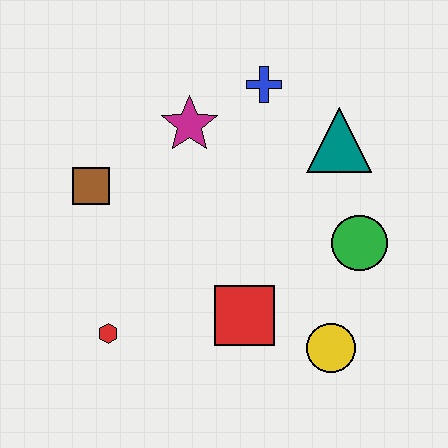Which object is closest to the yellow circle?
The red square is closest to the yellow circle.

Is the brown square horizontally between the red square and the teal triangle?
No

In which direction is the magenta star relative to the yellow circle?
The magenta star is above the yellow circle.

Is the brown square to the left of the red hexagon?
Yes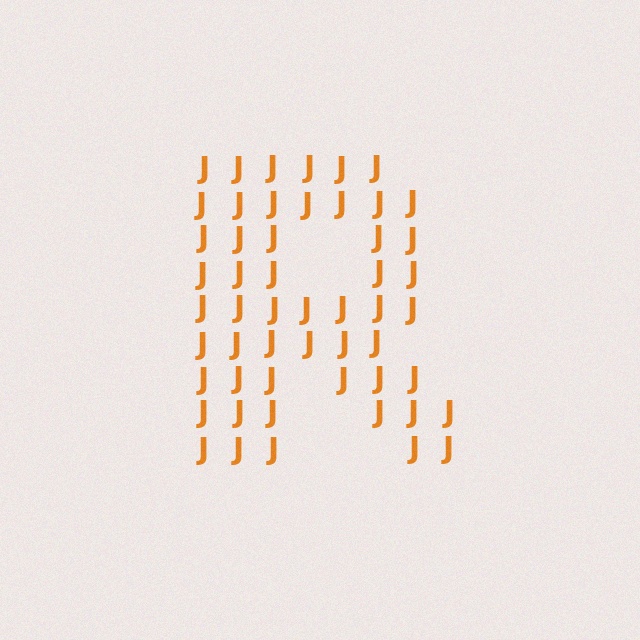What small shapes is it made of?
It is made of small letter J's.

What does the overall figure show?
The overall figure shows the letter R.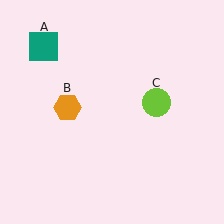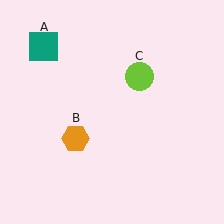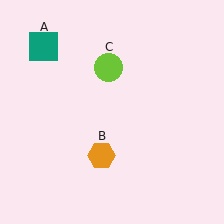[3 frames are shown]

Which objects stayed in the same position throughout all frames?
Teal square (object A) remained stationary.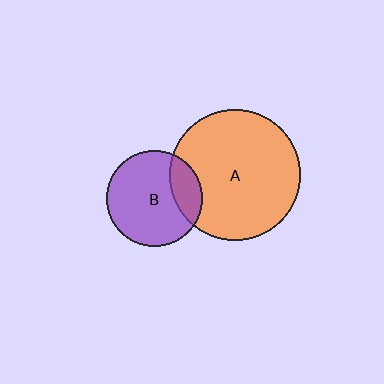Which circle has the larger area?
Circle A (orange).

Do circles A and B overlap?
Yes.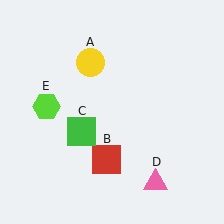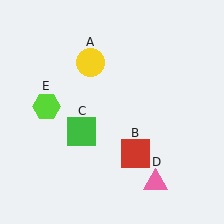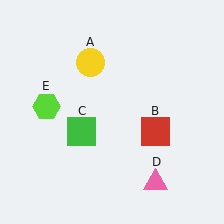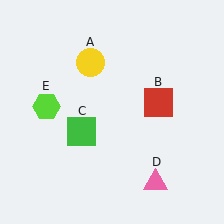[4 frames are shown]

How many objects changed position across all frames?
1 object changed position: red square (object B).